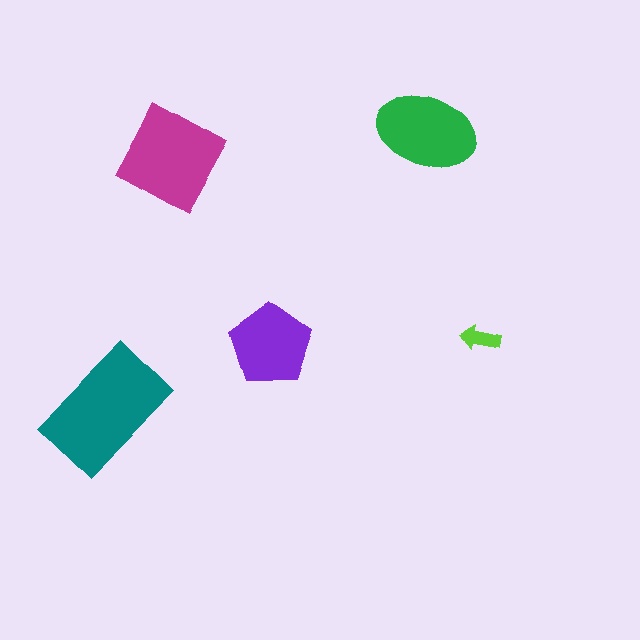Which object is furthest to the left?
The teal rectangle is leftmost.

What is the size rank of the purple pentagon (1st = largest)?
4th.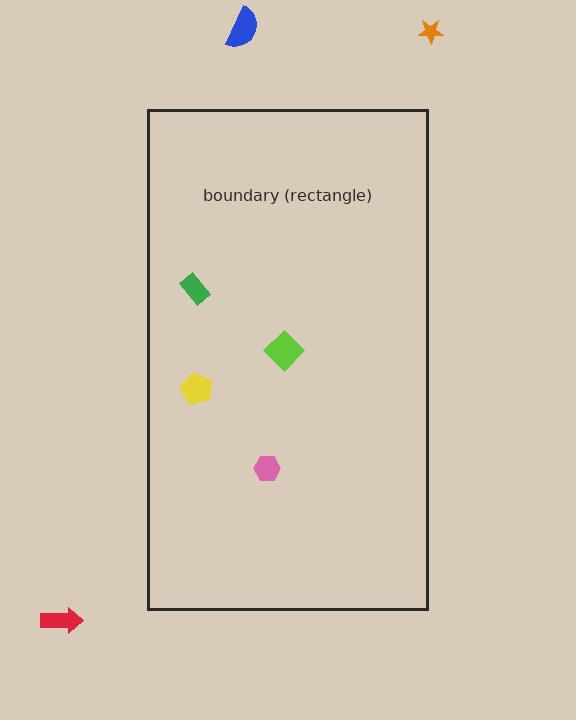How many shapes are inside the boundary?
4 inside, 3 outside.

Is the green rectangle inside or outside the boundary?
Inside.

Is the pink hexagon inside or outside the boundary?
Inside.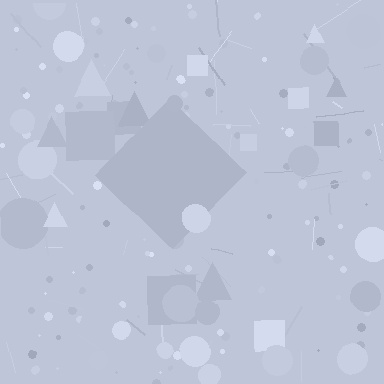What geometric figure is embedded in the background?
A diamond is embedded in the background.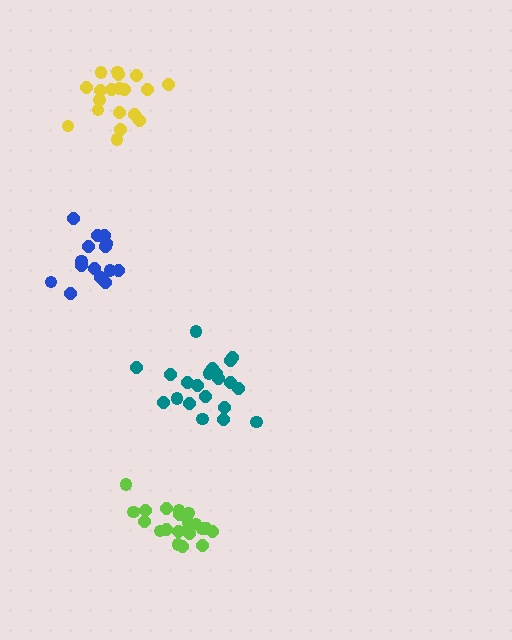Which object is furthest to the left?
The blue cluster is leftmost.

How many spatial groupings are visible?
There are 4 spatial groupings.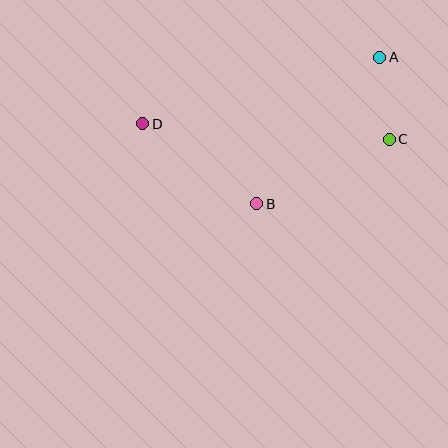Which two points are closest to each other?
Points A and C are closest to each other.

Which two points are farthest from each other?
Points C and D are farthest from each other.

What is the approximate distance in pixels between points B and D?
The distance between B and D is approximately 139 pixels.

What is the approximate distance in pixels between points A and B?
The distance between A and B is approximately 191 pixels.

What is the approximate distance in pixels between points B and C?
The distance between B and C is approximately 147 pixels.